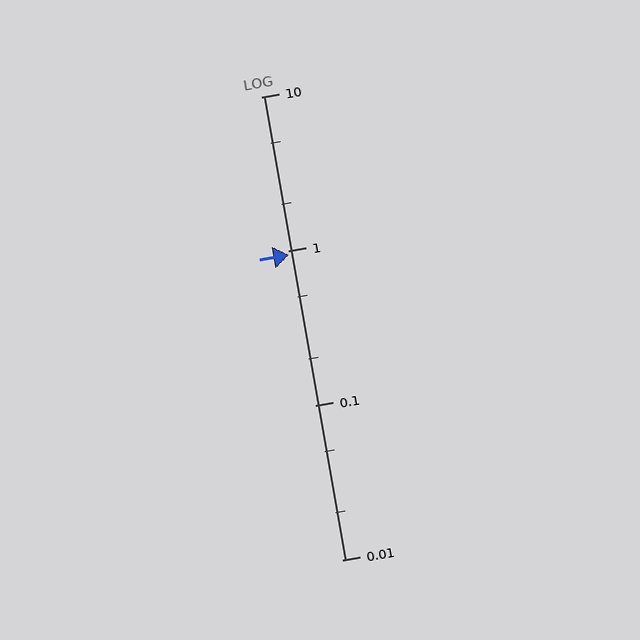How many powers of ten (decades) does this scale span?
The scale spans 3 decades, from 0.01 to 10.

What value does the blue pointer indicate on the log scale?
The pointer indicates approximately 0.95.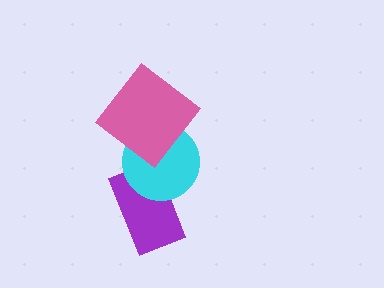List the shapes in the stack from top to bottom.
From top to bottom: the pink diamond, the cyan circle, the purple rectangle.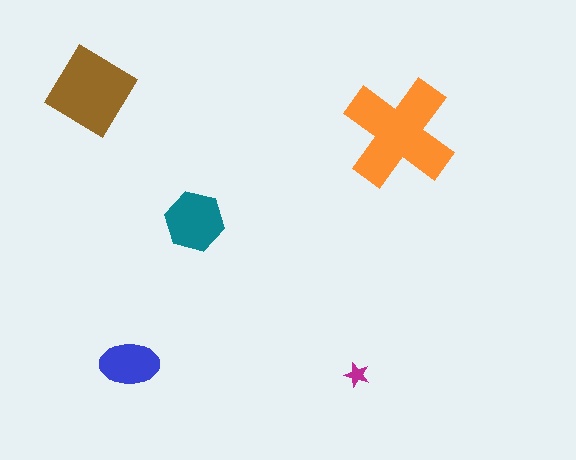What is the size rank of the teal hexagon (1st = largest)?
3rd.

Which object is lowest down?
The magenta star is bottommost.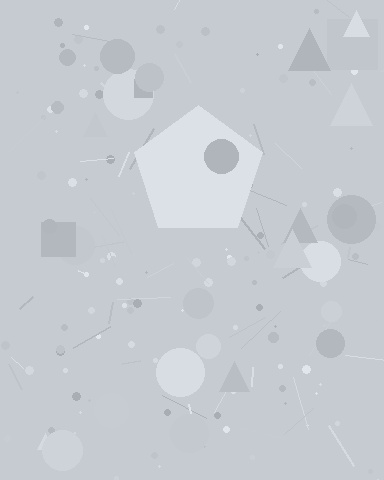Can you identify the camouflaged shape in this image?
The camouflaged shape is a pentagon.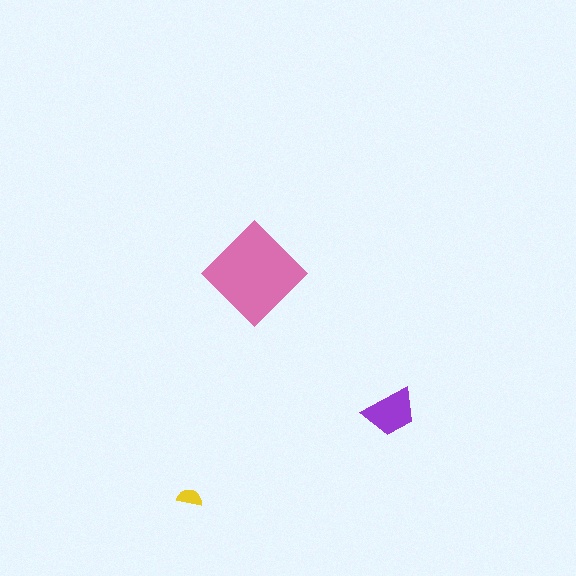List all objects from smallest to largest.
The yellow semicircle, the purple trapezoid, the pink diamond.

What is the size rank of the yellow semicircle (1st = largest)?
3rd.